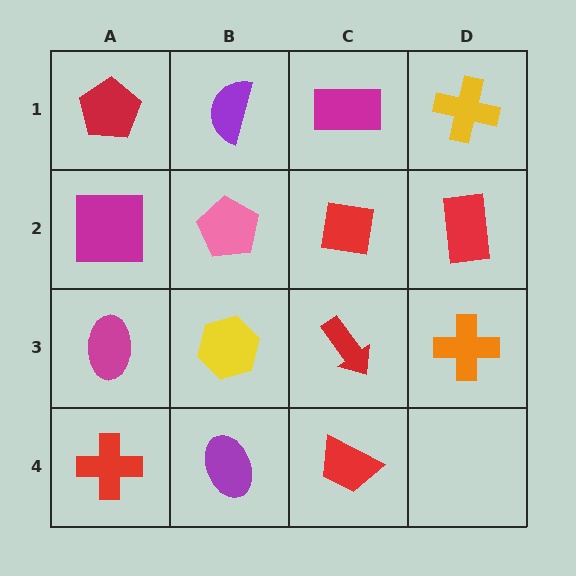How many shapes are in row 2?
4 shapes.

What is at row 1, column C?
A magenta rectangle.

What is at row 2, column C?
A red square.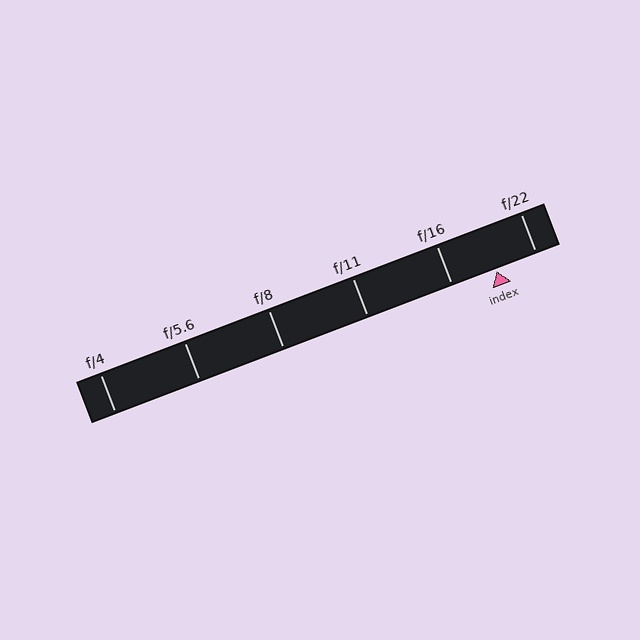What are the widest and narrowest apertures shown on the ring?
The widest aperture shown is f/4 and the narrowest is f/22.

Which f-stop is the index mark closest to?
The index mark is closest to f/22.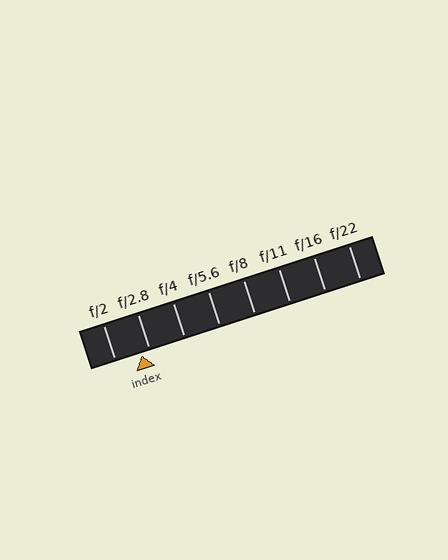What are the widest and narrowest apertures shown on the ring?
The widest aperture shown is f/2 and the narrowest is f/22.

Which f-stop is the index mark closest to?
The index mark is closest to f/2.8.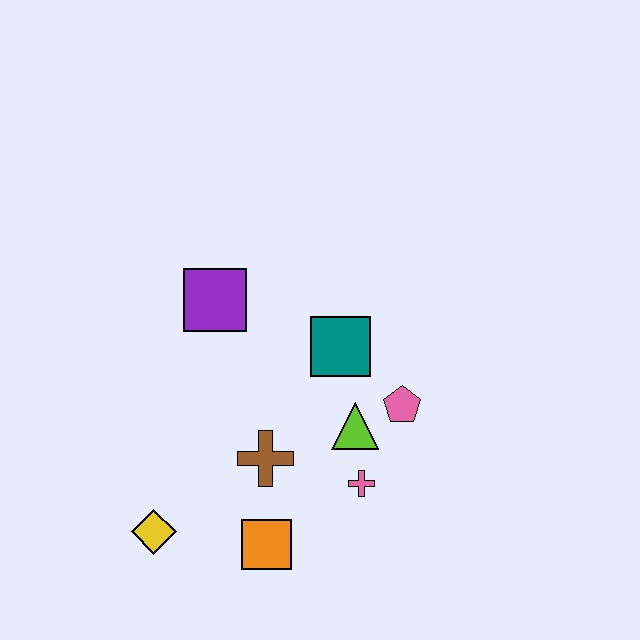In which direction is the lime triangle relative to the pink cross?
The lime triangle is above the pink cross.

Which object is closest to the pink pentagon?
The lime triangle is closest to the pink pentagon.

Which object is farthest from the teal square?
The yellow diamond is farthest from the teal square.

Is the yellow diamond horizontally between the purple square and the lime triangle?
No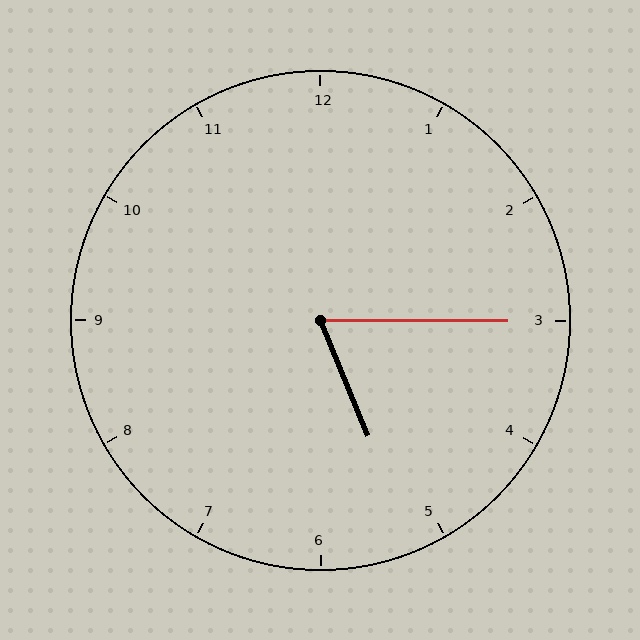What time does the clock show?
5:15.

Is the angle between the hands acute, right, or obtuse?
It is acute.